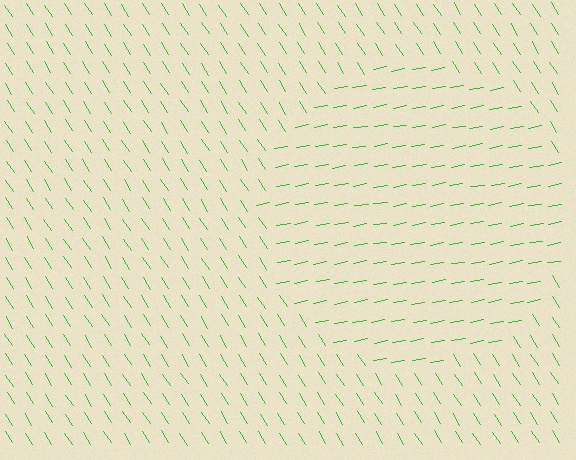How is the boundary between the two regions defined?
The boundary is defined purely by a change in line orientation (approximately 68 degrees difference). All lines are the same color and thickness.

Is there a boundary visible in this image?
Yes, there is a texture boundary formed by a change in line orientation.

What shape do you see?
I see a circle.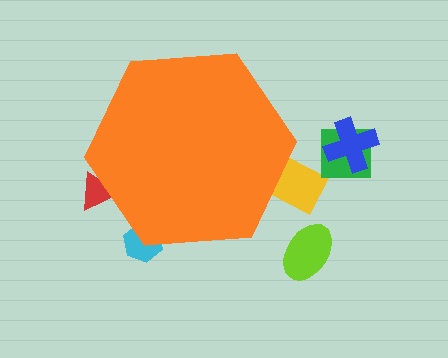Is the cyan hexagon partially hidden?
Yes, the cyan hexagon is partially hidden behind the orange hexagon.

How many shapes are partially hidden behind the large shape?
3 shapes are partially hidden.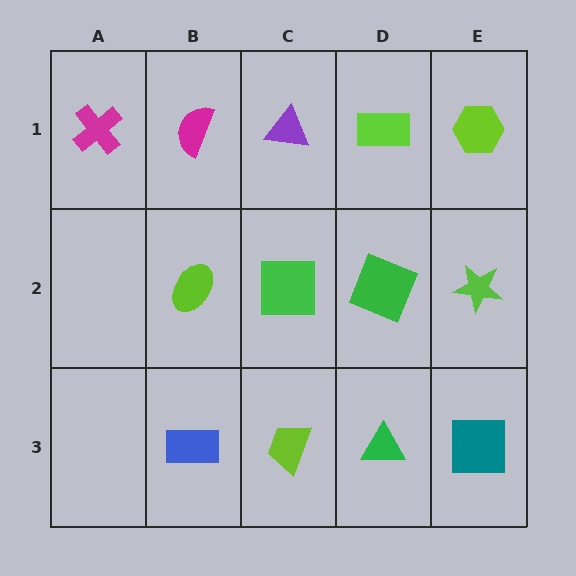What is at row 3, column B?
A blue rectangle.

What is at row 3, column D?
A green triangle.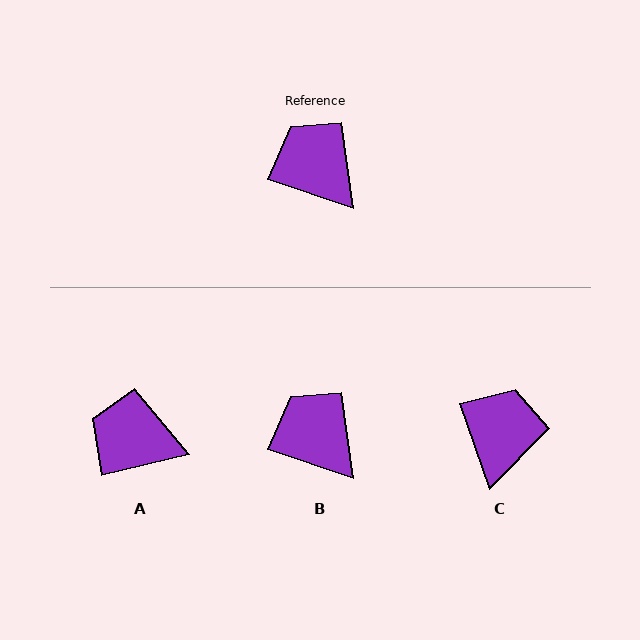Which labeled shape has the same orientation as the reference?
B.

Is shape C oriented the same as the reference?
No, it is off by about 53 degrees.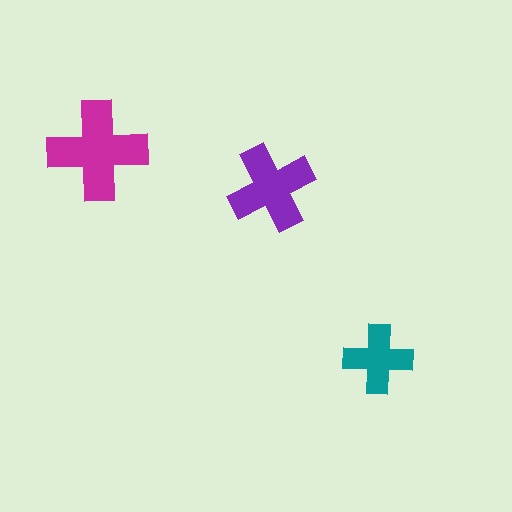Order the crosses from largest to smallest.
the magenta one, the purple one, the teal one.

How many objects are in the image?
There are 3 objects in the image.